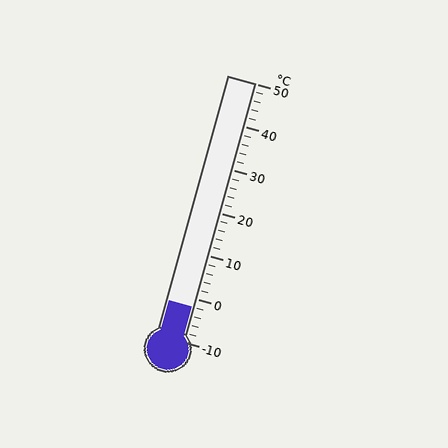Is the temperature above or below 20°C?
The temperature is below 20°C.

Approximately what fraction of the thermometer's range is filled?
The thermometer is filled to approximately 15% of its range.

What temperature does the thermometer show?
The thermometer shows approximately -2°C.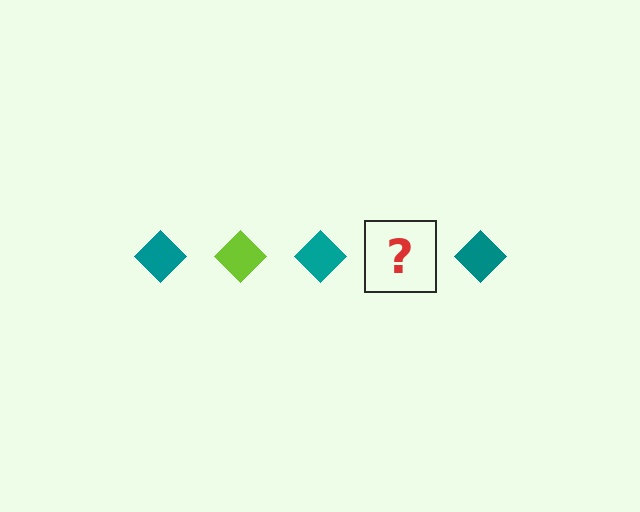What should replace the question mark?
The question mark should be replaced with a lime diamond.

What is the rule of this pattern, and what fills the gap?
The rule is that the pattern cycles through teal, lime diamonds. The gap should be filled with a lime diamond.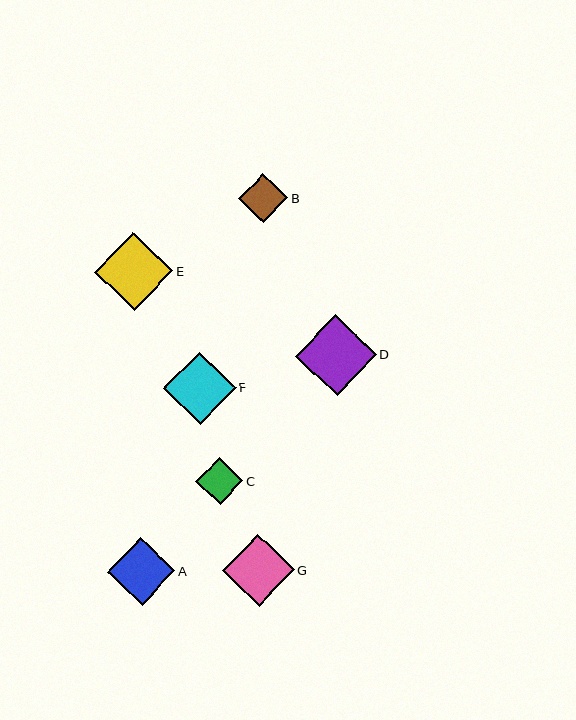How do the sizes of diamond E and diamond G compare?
Diamond E and diamond G are approximately the same size.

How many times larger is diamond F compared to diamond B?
Diamond F is approximately 1.5 times the size of diamond B.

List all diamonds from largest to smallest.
From largest to smallest: D, E, F, G, A, B, C.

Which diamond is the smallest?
Diamond C is the smallest with a size of approximately 47 pixels.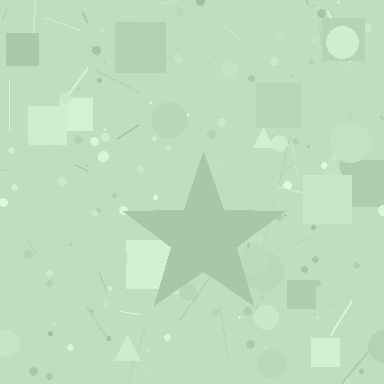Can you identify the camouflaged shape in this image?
The camouflaged shape is a star.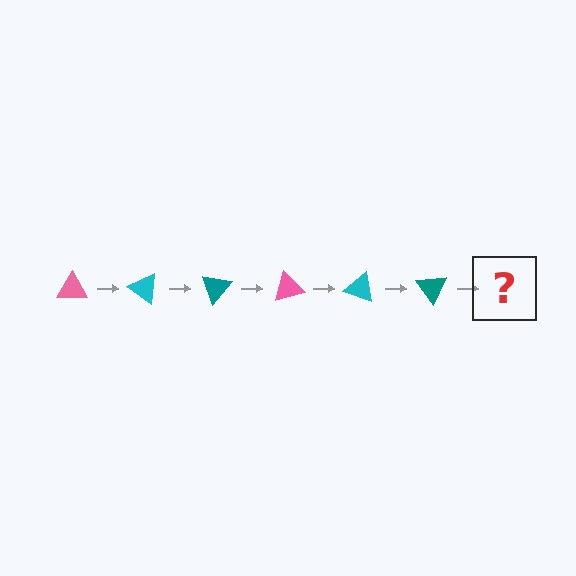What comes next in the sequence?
The next element should be a pink triangle, rotated 210 degrees from the start.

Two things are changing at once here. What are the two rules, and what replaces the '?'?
The two rules are that it rotates 35 degrees each step and the color cycles through pink, cyan, and teal. The '?' should be a pink triangle, rotated 210 degrees from the start.